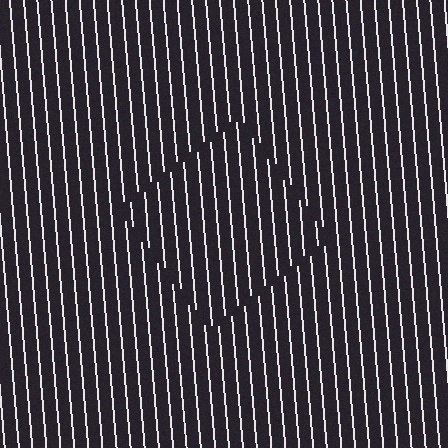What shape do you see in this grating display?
An illusory square. The interior of the shape contains the same grating, shifted by half a period — the contour is defined by the phase discontinuity where line-ends from the inner and outer gratings abut.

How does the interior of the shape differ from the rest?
The interior of the shape contains the same grating, shifted by half a period — the contour is defined by the phase discontinuity where line-ends from the inner and outer gratings abut.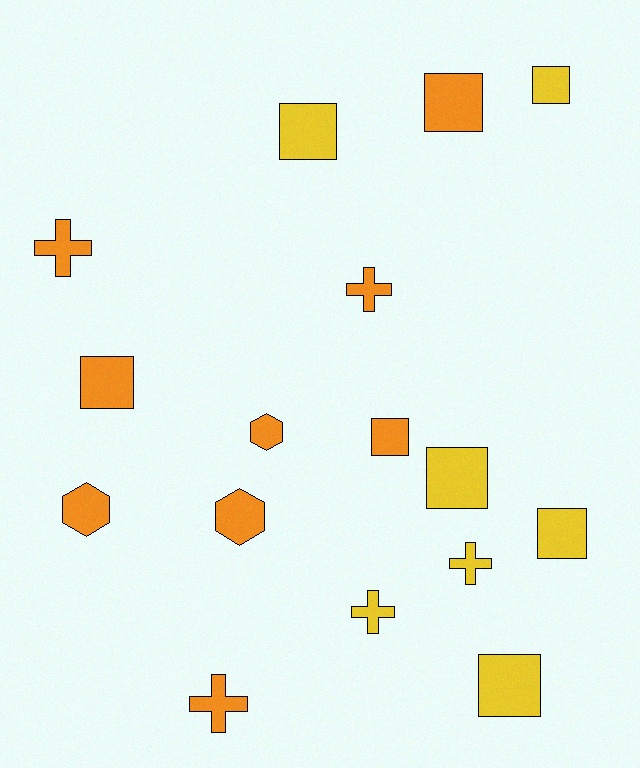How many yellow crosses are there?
There are 2 yellow crosses.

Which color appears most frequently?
Orange, with 9 objects.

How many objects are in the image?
There are 16 objects.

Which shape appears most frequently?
Square, with 8 objects.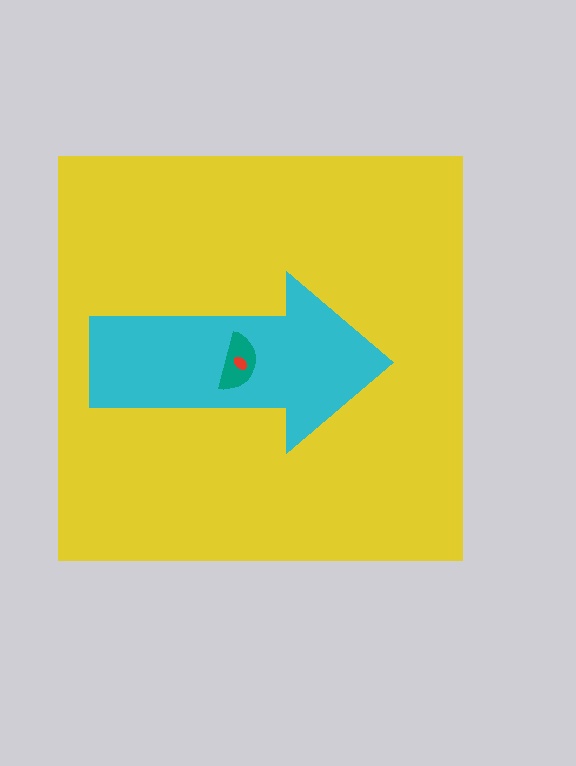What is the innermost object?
The red ellipse.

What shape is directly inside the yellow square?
The cyan arrow.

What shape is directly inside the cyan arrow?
The teal semicircle.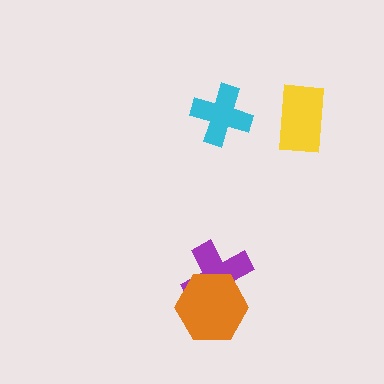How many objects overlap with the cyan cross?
0 objects overlap with the cyan cross.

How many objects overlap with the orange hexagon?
1 object overlaps with the orange hexagon.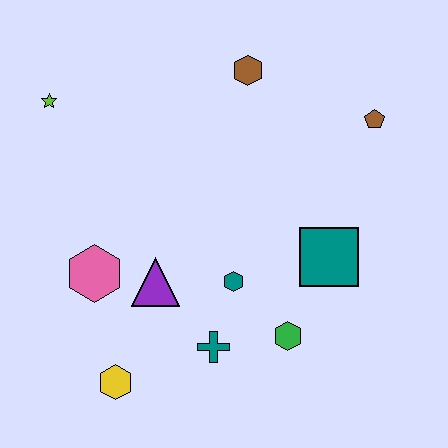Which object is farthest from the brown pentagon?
The yellow hexagon is farthest from the brown pentagon.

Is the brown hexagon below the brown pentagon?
No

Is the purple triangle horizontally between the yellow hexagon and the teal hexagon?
Yes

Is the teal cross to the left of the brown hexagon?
Yes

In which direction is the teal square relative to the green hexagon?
The teal square is above the green hexagon.